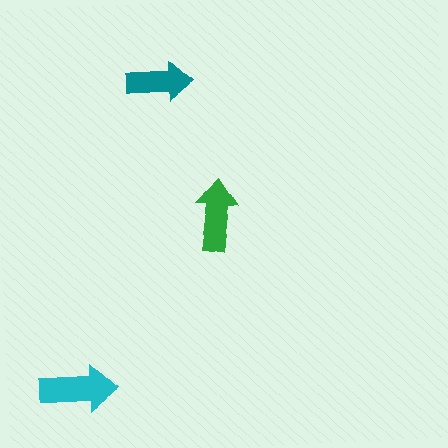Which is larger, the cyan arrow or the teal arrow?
The cyan one.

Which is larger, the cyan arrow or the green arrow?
The cyan one.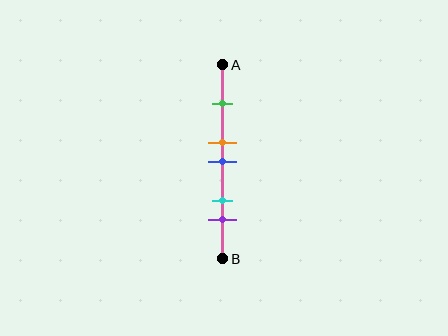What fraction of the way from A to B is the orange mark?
The orange mark is approximately 40% (0.4) of the way from A to B.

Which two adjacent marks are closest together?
The orange and blue marks are the closest adjacent pair.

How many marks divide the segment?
There are 5 marks dividing the segment.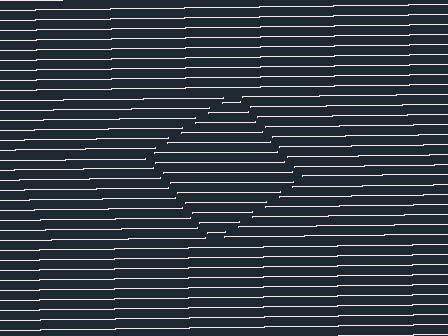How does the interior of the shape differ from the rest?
The interior of the shape contains the same grating, shifted by half a period — the contour is defined by the phase discontinuity where line-ends from the inner and outer gratings abut.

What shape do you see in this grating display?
An illusory square. The interior of the shape contains the same grating, shifted by half a period — the contour is defined by the phase discontinuity where line-ends from the inner and outer gratings abut.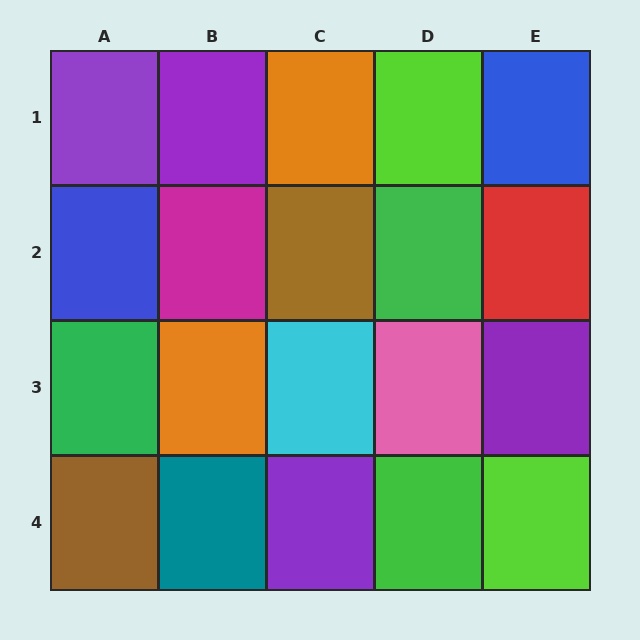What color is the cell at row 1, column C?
Orange.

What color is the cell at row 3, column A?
Green.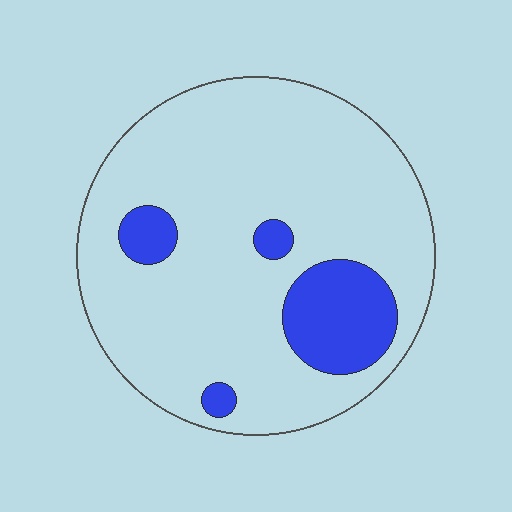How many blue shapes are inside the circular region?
4.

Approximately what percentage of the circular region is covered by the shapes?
Approximately 15%.